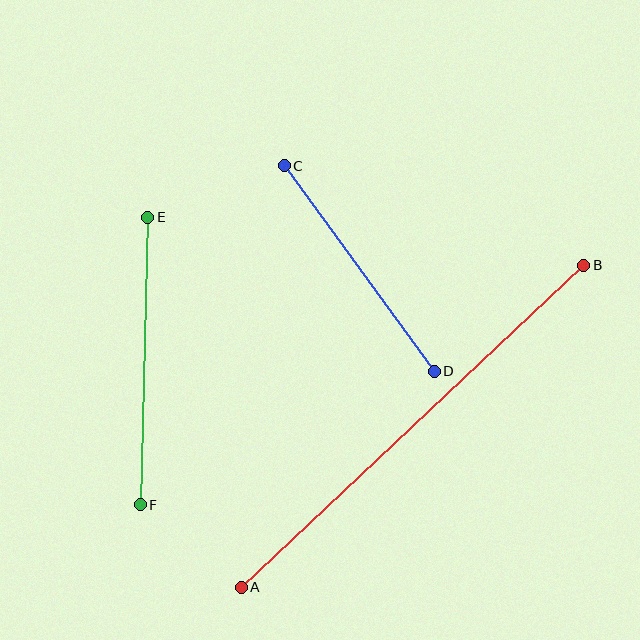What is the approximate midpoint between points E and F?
The midpoint is at approximately (144, 361) pixels.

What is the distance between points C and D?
The distance is approximately 254 pixels.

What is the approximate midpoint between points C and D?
The midpoint is at approximately (359, 269) pixels.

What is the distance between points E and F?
The distance is approximately 288 pixels.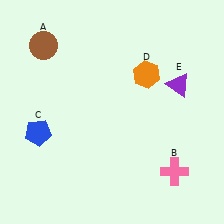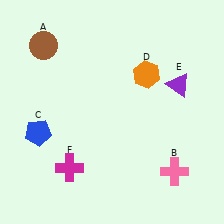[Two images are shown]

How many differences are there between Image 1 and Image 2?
There is 1 difference between the two images.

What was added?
A magenta cross (F) was added in Image 2.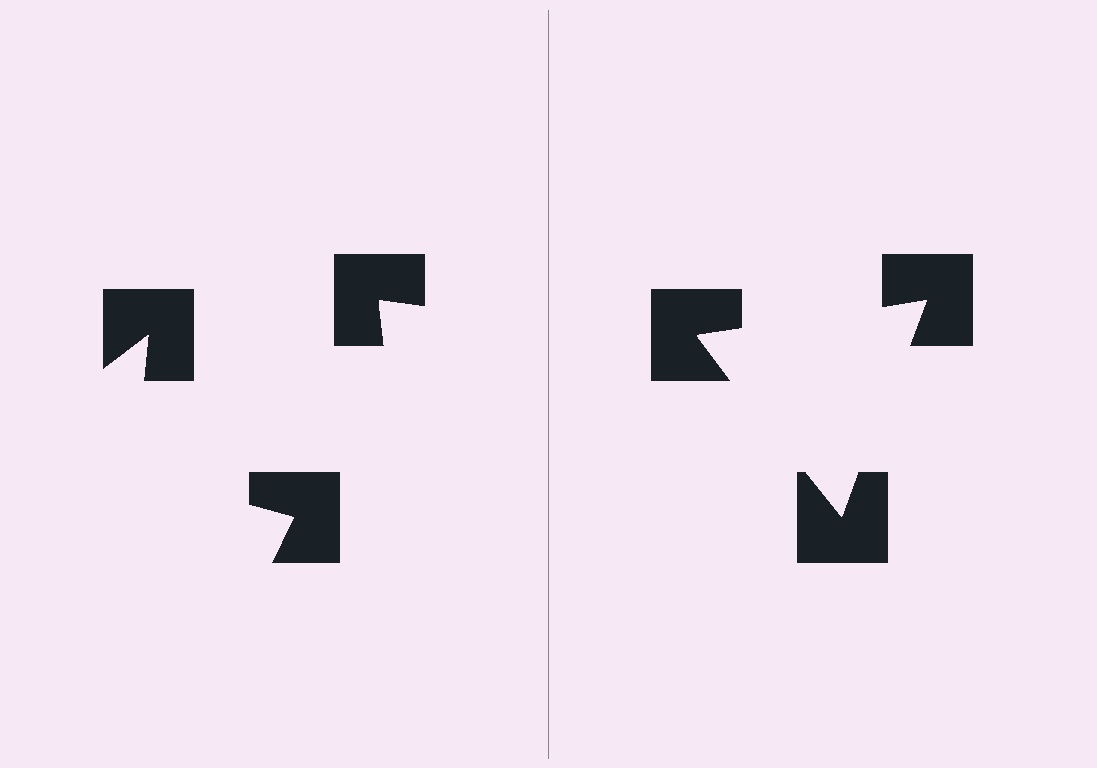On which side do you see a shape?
An illusory triangle appears on the right side. On the left side the wedge cuts are rotated, so no coherent shape forms.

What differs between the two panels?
The notched squares are positioned identically on both sides; only the wedge orientations differ. On the right they align to a triangle; on the left they are misaligned.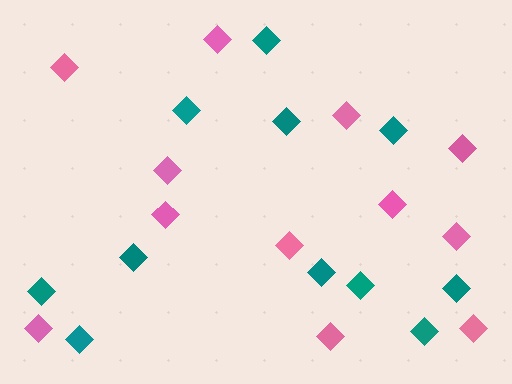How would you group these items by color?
There are 2 groups: one group of pink diamonds (12) and one group of teal diamonds (11).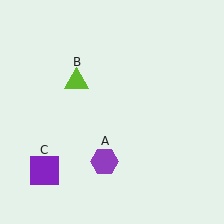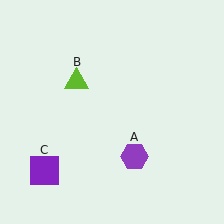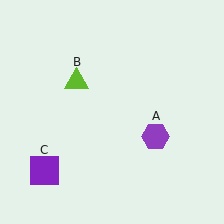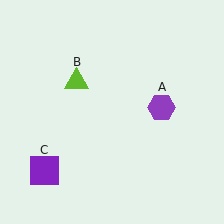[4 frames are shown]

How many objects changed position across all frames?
1 object changed position: purple hexagon (object A).